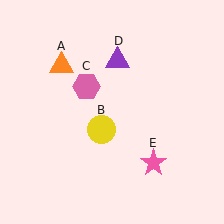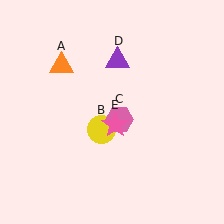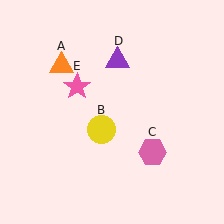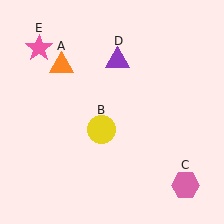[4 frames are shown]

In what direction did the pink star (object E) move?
The pink star (object E) moved up and to the left.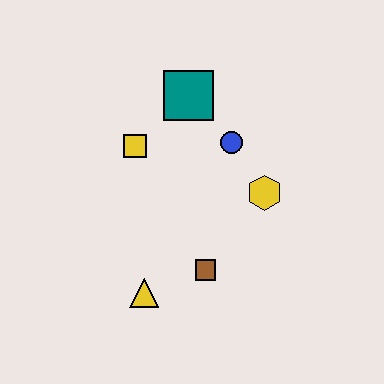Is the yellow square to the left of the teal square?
Yes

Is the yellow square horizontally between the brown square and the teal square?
No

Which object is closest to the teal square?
The blue circle is closest to the teal square.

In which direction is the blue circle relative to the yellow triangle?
The blue circle is above the yellow triangle.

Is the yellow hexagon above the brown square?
Yes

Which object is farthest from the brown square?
The teal square is farthest from the brown square.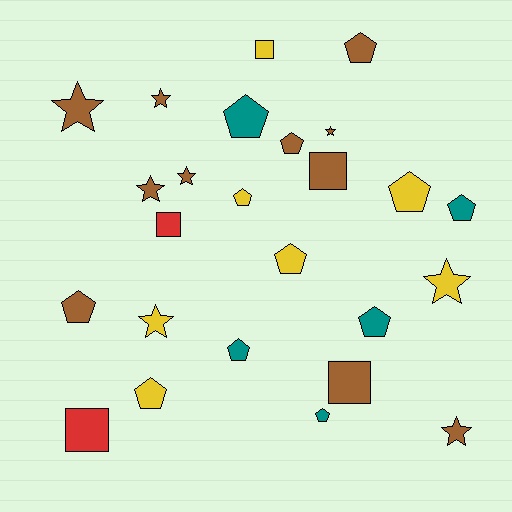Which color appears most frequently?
Brown, with 11 objects.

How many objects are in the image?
There are 25 objects.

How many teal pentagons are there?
There are 5 teal pentagons.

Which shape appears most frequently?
Pentagon, with 12 objects.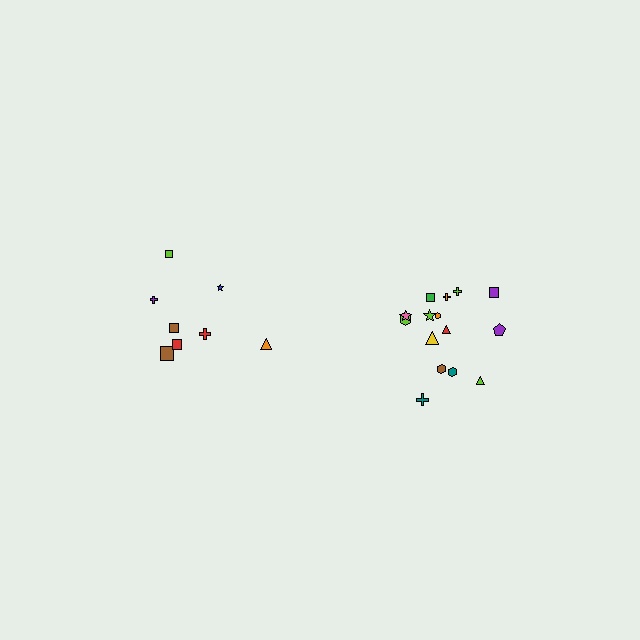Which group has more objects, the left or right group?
The right group.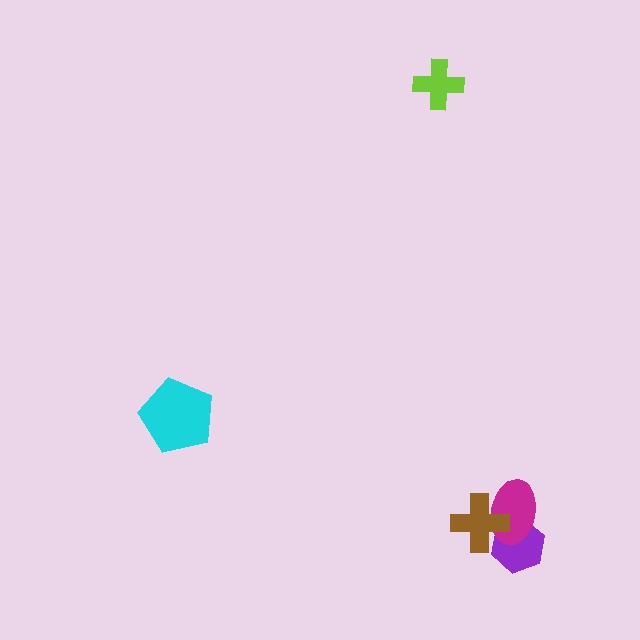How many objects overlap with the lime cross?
0 objects overlap with the lime cross.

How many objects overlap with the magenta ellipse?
2 objects overlap with the magenta ellipse.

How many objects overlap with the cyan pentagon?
0 objects overlap with the cyan pentagon.